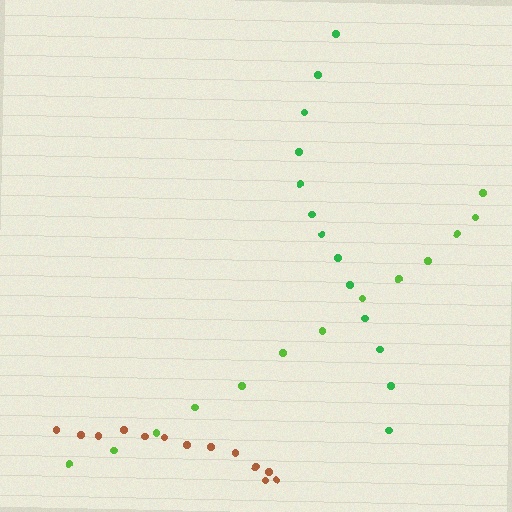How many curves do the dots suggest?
There are 3 distinct paths.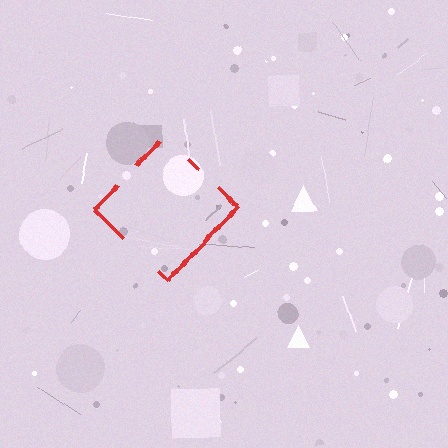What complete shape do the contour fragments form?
The contour fragments form a diamond.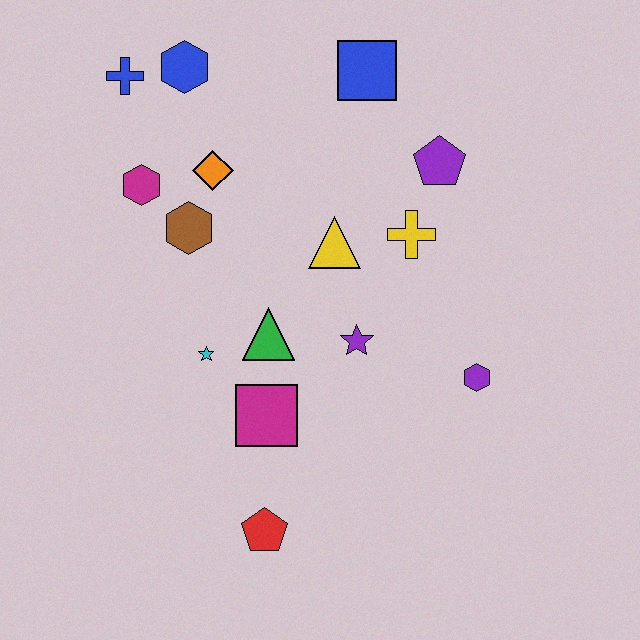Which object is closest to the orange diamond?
The brown hexagon is closest to the orange diamond.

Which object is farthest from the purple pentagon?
The red pentagon is farthest from the purple pentagon.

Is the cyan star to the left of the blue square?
Yes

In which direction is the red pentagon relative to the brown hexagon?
The red pentagon is below the brown hexagon.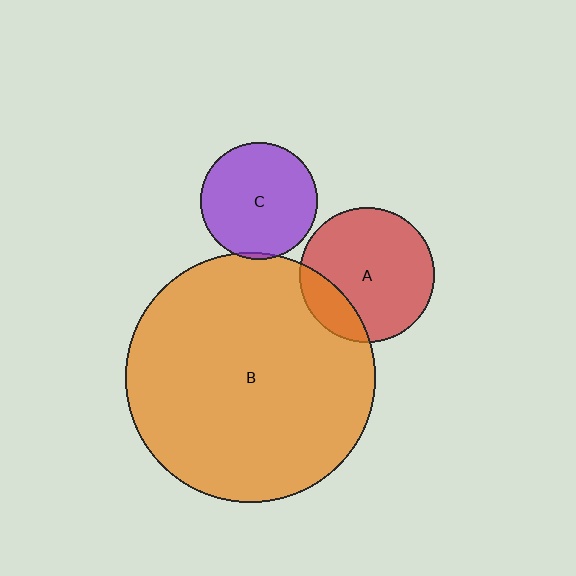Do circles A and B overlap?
Yes.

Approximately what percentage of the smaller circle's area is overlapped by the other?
Approximately 20%.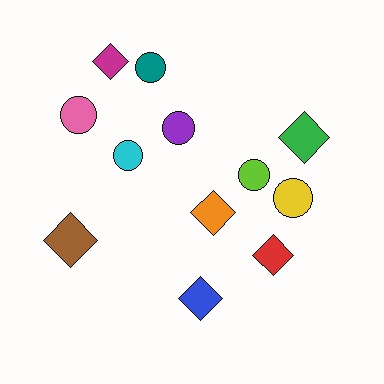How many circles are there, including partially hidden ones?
There are 6 circles.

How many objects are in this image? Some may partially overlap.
There are 12 objects.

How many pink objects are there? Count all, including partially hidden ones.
There is 1 pink object.